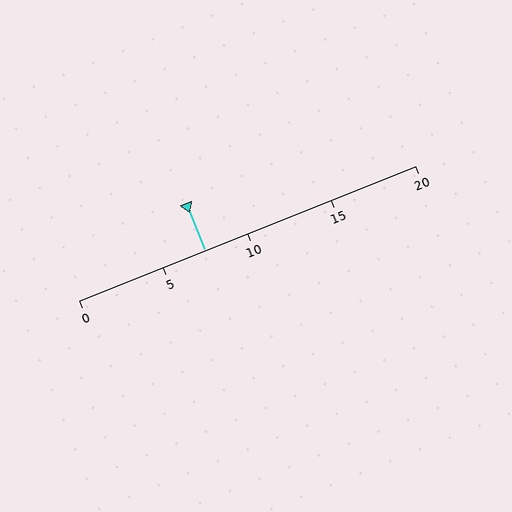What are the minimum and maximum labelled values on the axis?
The axis runs from 0 to 20.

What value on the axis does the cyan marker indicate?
The marker indicates approximately 7.5.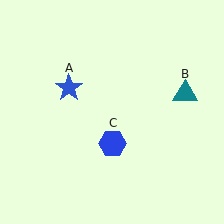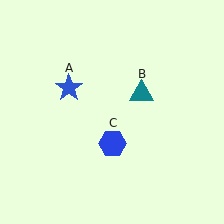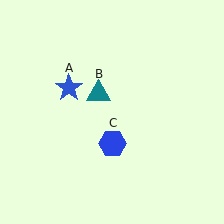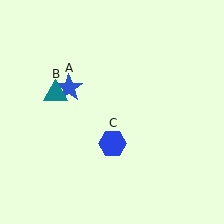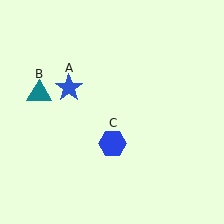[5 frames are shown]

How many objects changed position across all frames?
1 object changed position: teal triangle (object B).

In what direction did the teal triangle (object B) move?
The teal triangle (object B) moved left.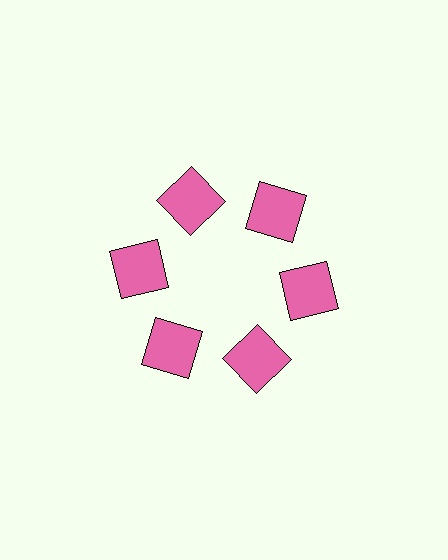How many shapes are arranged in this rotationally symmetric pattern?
There are 6 shapes, arranged in 6 groups of 1.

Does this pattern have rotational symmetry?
Yes, this pattern has 6-fold rotational symmetry. It looks the same after rotating 60 degrees around the center.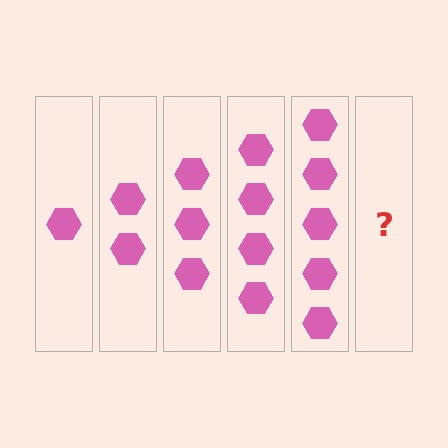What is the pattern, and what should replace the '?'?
The pattern is that each step adds one more hexagon. The '?' should be 6 hexagons.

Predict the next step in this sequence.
The next step is 6 hexagons.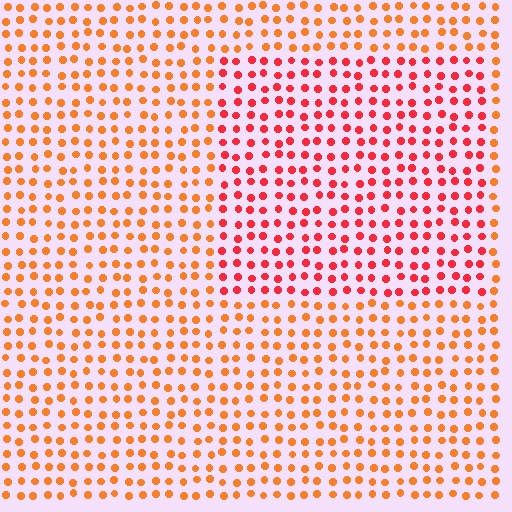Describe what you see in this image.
The image is filled with small orange elements in a uniform arrangement. A rectangle-shaped region is visible where the elements are tinted to a slightly different hue, forming a subtle color boundary.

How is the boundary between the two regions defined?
The boundary is defined purely by a slight shift in hue (about 31 degrees). Spacing, size, and orientation are identical on both sides.